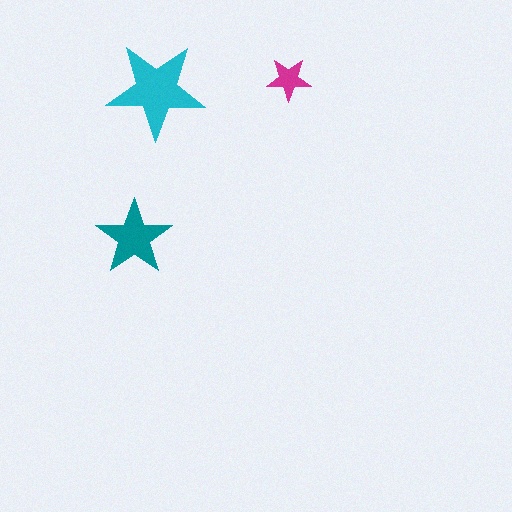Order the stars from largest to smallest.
the cyan one, the teal one, the magenta one.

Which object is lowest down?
The teal star is bottommost.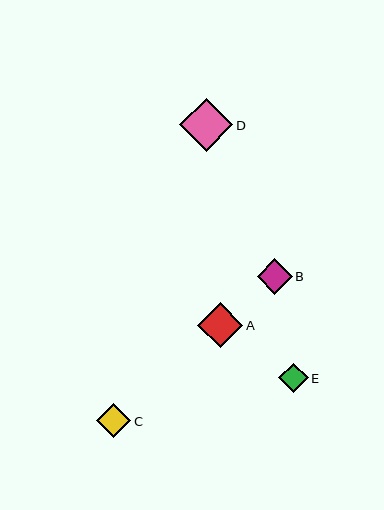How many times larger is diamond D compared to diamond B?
Diamond D is approximately 1.5 times the size of diamond B.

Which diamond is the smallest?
Diamond E is the smallest with a size of approximately 29 pixels.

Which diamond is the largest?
Diamond D is the largest with a size of approximately 53 pixels.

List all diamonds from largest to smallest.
From largest to smallest: D, A, B, C, E.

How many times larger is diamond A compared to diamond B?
Diamond A is approximately 1.3 times the size of diamond B.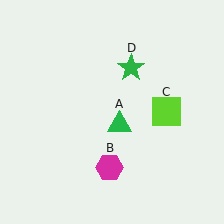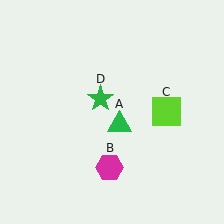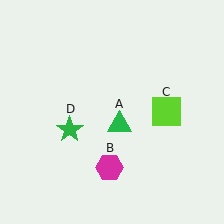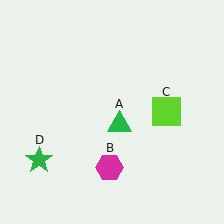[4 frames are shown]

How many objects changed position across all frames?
1 object changed position: green star (object D).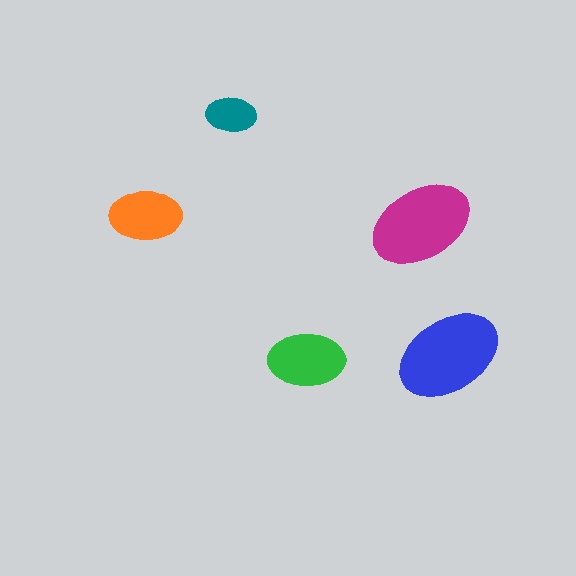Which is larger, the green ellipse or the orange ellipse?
The green one.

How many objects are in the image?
There are 5 objects in the image.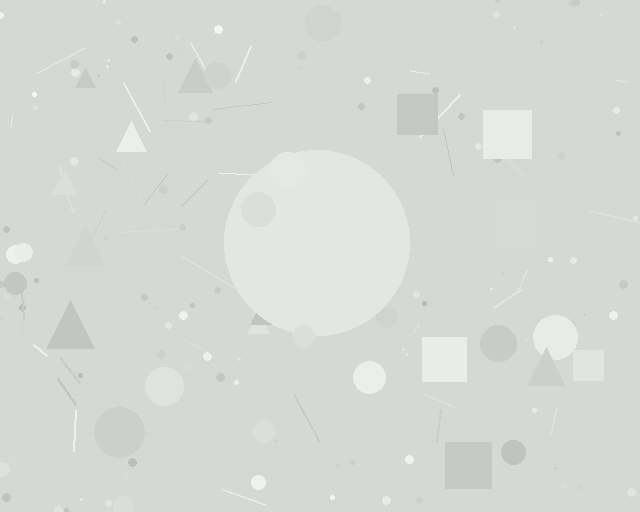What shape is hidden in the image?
A circle is hidden in the image.